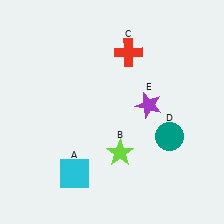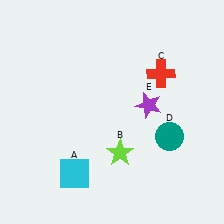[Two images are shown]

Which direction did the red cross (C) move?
The red cross (C) moved right.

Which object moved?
The red cross (C) moved right.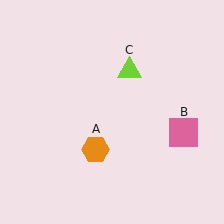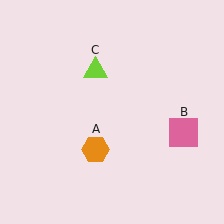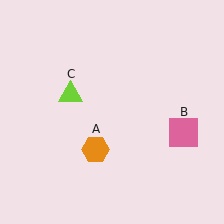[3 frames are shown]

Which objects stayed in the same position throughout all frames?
Orange hexagon (object A) and pink square (object B) remained stationary.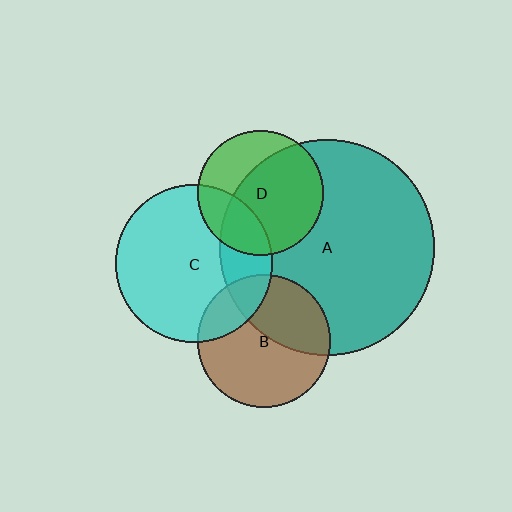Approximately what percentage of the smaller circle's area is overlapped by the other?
Approximately 20%.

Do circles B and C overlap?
Yes.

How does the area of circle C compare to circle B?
Approximately 1.4 times.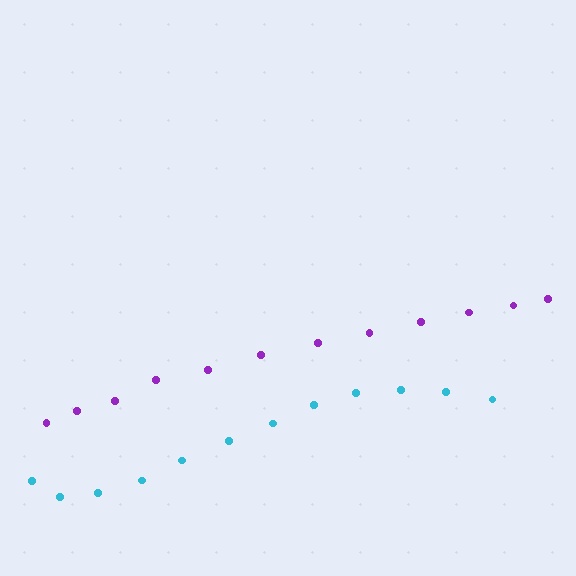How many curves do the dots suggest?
There are 2 distinct paths.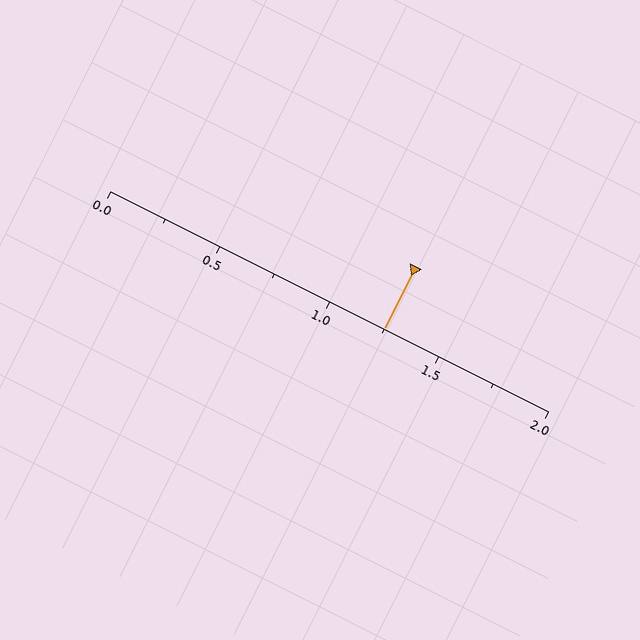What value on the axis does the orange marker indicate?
The marker indicates approximately 1.25.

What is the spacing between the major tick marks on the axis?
The major ticks are spaced 0.5 apart.